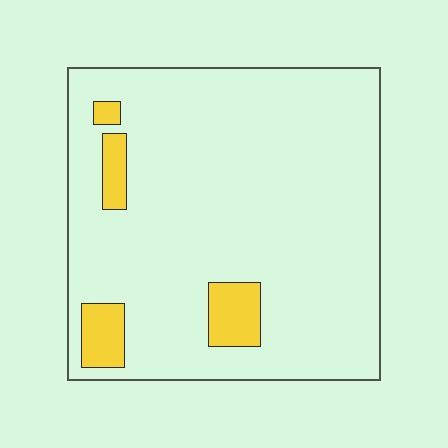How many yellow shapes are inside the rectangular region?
4.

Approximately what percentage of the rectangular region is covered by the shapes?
Approximately 10%.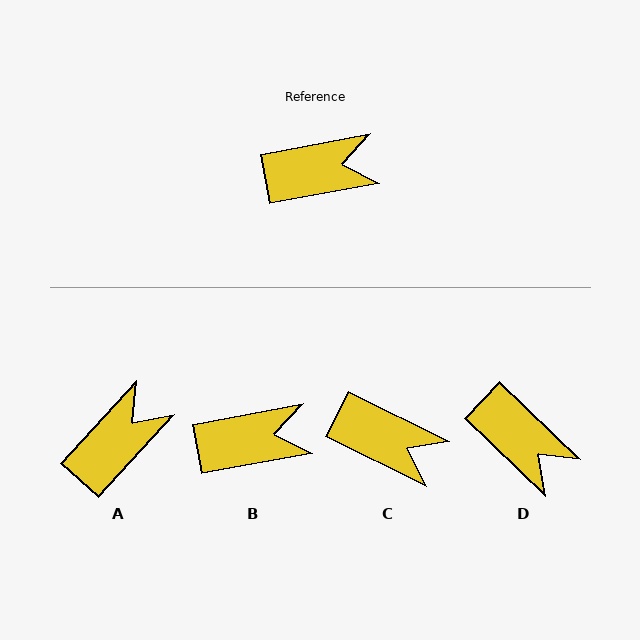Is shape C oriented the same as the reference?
No, it is off by about 37 degrees.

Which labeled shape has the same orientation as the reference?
B.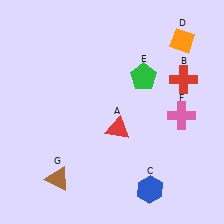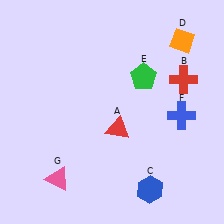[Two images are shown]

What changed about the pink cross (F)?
In Image 1, F is pink. In Image 2, it changed to blue.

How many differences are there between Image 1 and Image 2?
There are 2 differences between the two images.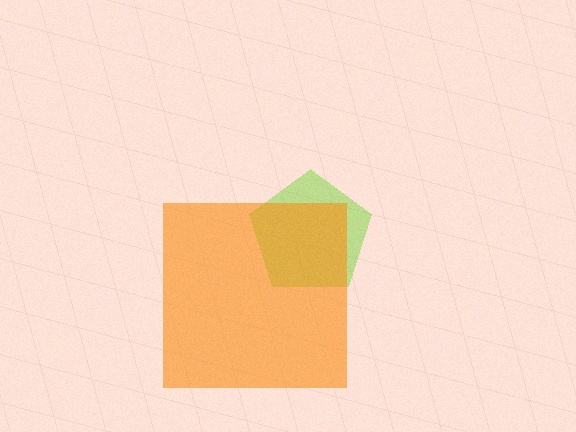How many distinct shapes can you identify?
There are 2 distinct shapes: a lime pentagon, an orange square.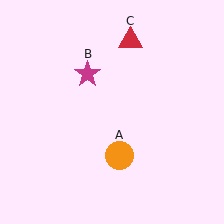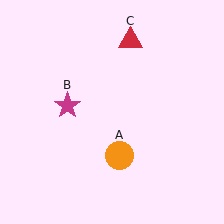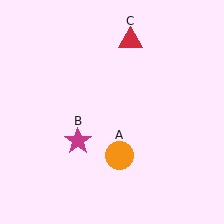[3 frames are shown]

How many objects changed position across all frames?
1 object changed position: magenta star (object B).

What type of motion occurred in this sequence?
The magenta star (object B) rotated counterclockwise around the center of the scene.